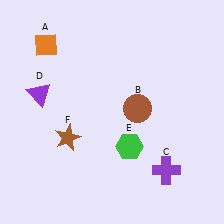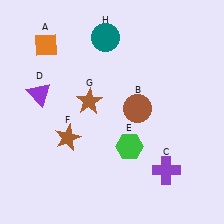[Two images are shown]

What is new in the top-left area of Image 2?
A brown star (G) was added in the top-left area of Image 2.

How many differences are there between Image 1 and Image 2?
There are 2 differences between the two images.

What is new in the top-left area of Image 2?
A teal circle (H) was added in the top-left area of Image 2.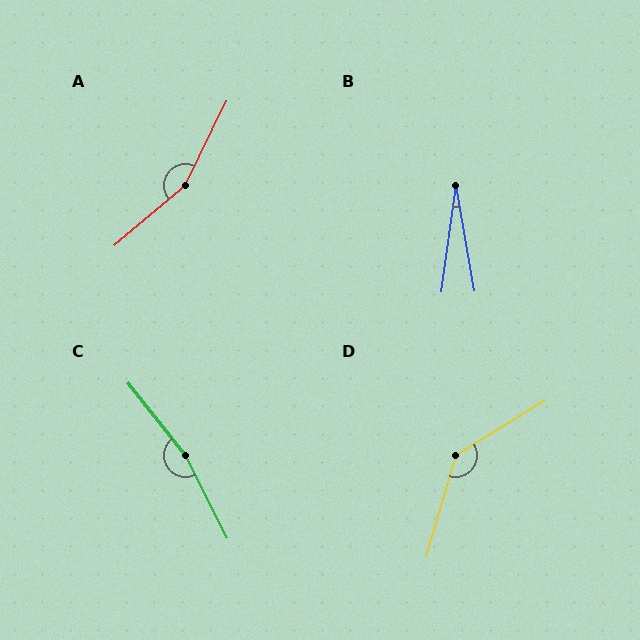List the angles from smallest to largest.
B (18°), D (137°), A (156°), C (168°).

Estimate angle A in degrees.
Approximately 156 degrees.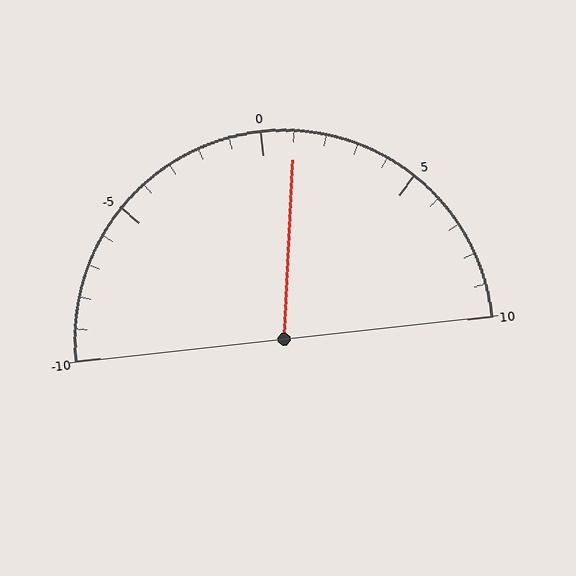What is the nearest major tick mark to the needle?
The nearest major tick mark is 0.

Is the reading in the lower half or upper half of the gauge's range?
The reading is in the upper half of the range (-10 to 10).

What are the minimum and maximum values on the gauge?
The gauge ranges from -10 to 10.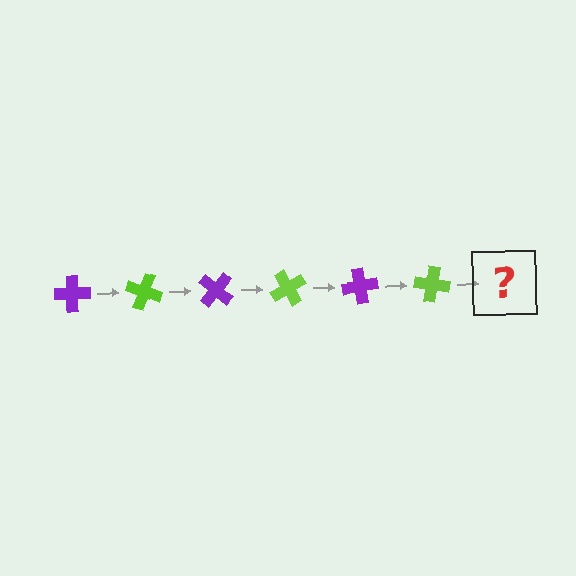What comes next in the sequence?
The next element should be a purple cross, rotated 120 degrees from the start.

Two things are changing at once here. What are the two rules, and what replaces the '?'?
The two rules are that it rotates 20 degrees each step and the color cycles through purple and lime. The '?' should be a purple cross, rotated 120 degrees from the start.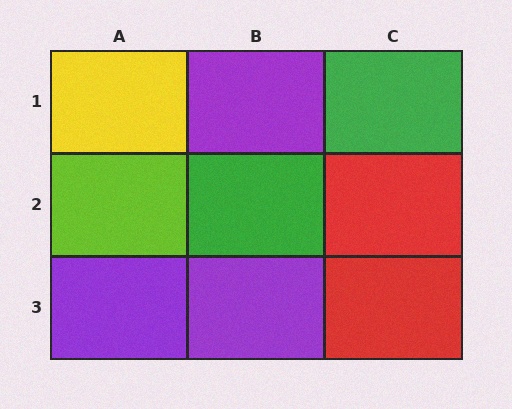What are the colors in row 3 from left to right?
Purple, purple, red.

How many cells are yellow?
1 cell is yellow.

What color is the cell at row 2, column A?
Lime.